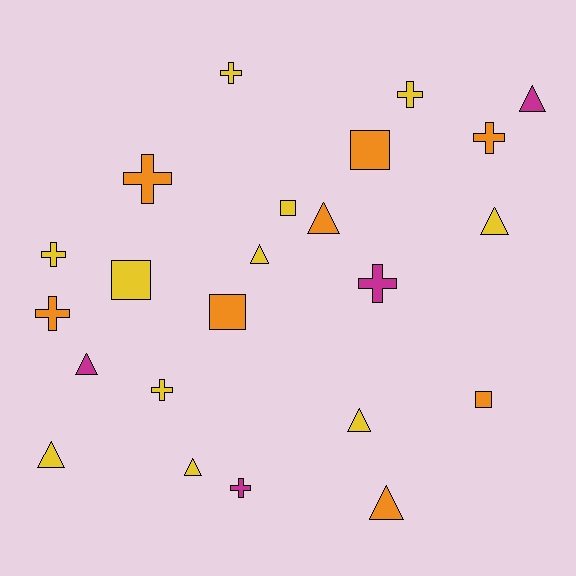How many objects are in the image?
There are 23 objects.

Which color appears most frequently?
Yellow, with 11 objects.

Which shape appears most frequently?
Triangle, with 9 objects.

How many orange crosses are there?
There are 3 orange crosses.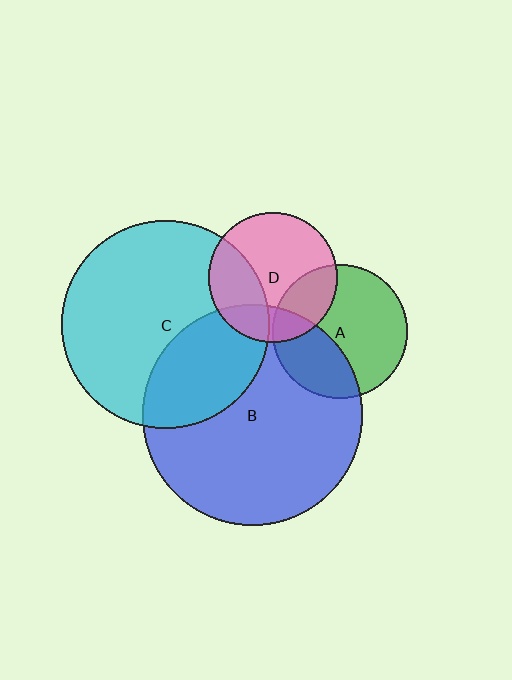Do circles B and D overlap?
Yes.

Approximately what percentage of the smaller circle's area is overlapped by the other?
Approximately 20%.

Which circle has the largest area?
Circle B (blue).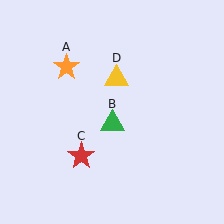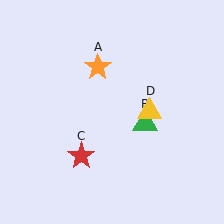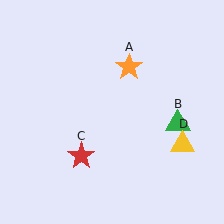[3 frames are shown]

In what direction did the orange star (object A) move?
The orange star (object A) moved right.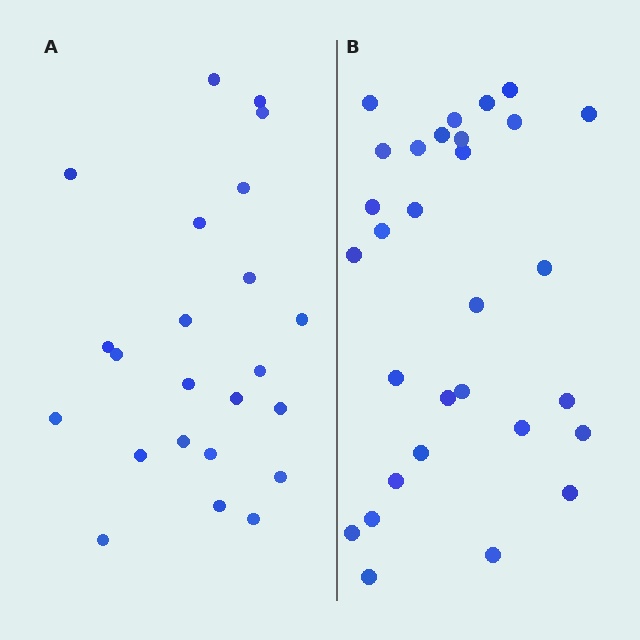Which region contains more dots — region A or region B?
Region B (the right region) has more dots.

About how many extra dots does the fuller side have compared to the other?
Region B has roughly 8 or so more dots than region A.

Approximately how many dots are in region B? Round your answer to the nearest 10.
About 30 dots.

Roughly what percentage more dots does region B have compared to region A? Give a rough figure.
About 30% more.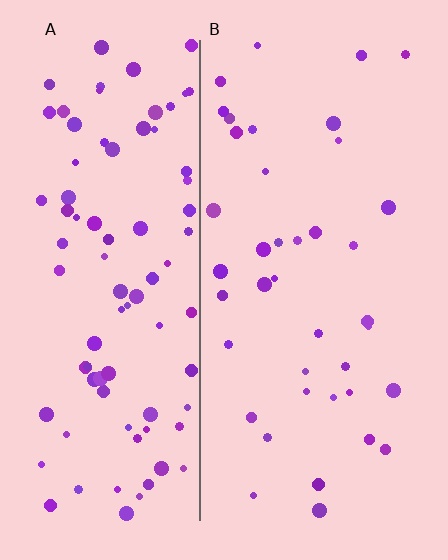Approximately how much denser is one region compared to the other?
Approximately 2.2× — region A over region B.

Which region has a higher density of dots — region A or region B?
A (the left).